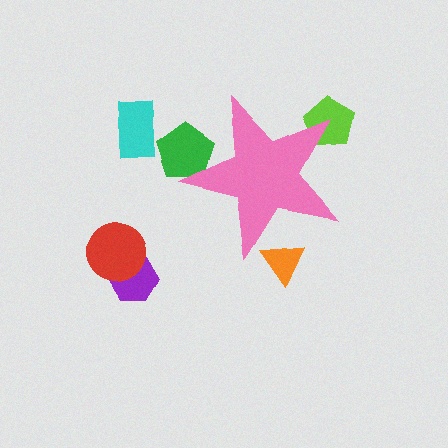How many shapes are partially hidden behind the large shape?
3 shapes are partially hidden.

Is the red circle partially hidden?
No, the red circle is fully visible.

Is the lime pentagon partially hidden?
Yes, the lime pentagon is partially hidden behind the pink star.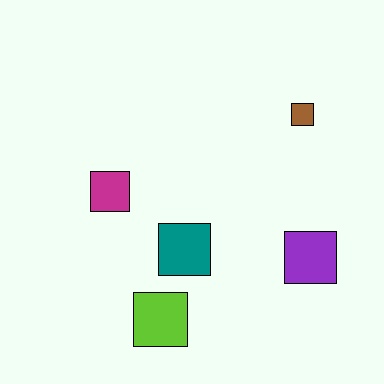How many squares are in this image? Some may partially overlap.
There are 5 squares.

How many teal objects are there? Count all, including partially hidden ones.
There is 1 teal object.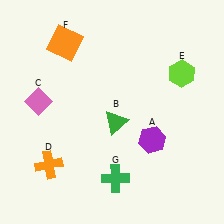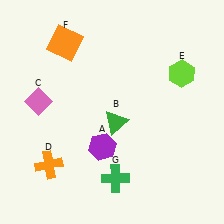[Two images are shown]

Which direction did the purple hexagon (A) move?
The purple hexagon (A) moved left.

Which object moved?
The purple hexagon (A) moved left.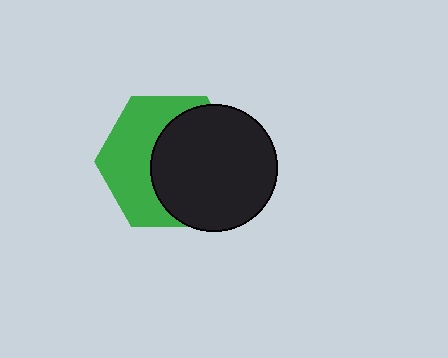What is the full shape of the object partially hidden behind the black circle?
The partially hidden object is a green hexagon.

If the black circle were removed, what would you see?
You would see the complete green hexagon.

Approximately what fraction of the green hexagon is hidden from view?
Roughly 53% of the green hexagon is hidden behind the black circle.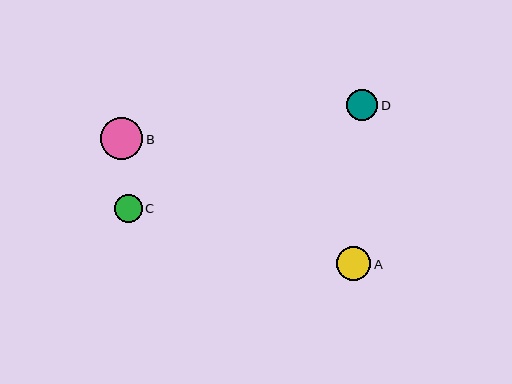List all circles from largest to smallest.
From largest to smallest: B, A, D, C.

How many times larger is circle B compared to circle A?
Circle B is approximately 1.2 times the size of circle A.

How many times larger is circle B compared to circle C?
Circle B is approximately 1.6 times the size of circle C.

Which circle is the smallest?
Circle C is the smallest with a size of approximately 27 pixels.